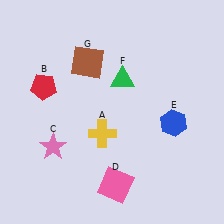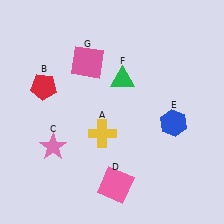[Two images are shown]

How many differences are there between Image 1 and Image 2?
There is 1 difference between the two images.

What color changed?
The square (G) changed from brown in Image 1 to pink in Image 2.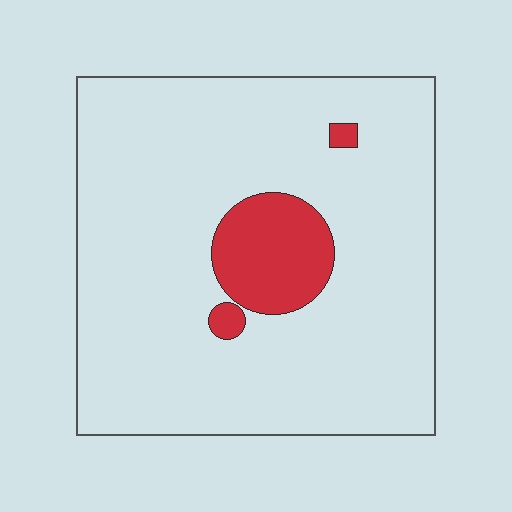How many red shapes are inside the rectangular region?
3.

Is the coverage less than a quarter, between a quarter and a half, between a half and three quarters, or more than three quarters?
Less than a quarter.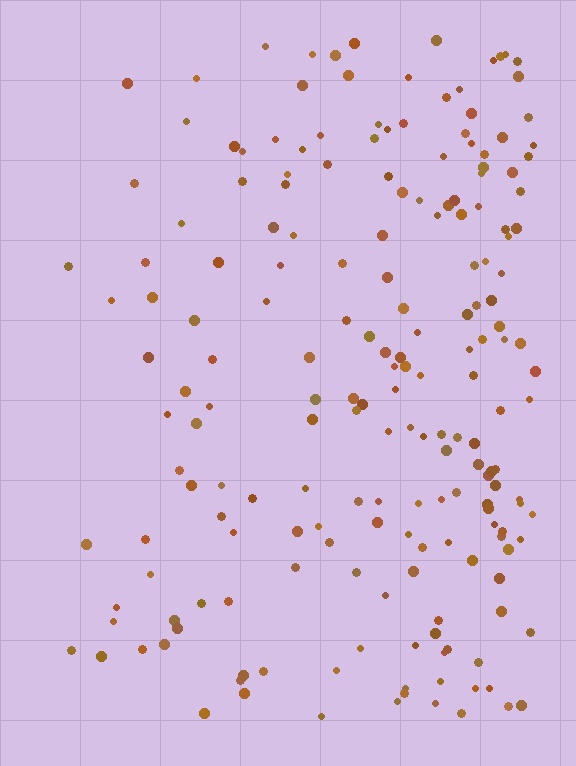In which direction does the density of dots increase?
From left to right, with the right side densest.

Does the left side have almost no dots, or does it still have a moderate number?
Still a moderate number, just noticeably fewer than the right.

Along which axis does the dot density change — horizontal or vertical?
Horizontal.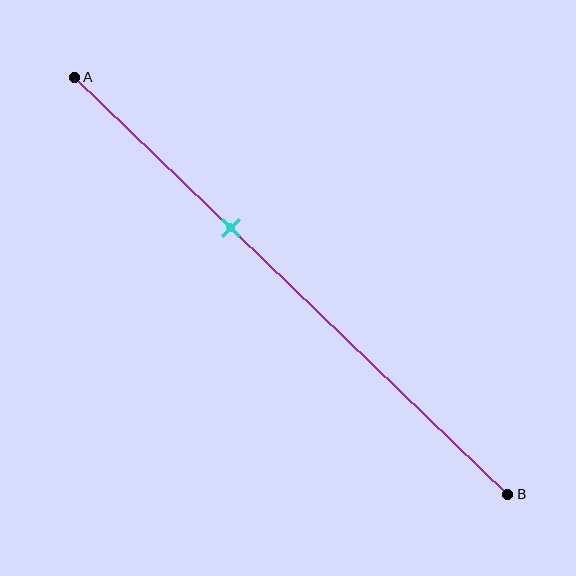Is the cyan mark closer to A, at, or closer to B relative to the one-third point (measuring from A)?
The cyan mark is approximately at the one-third point of segment AB.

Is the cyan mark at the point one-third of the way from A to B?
Yes, the mark is approximately at the one-third point.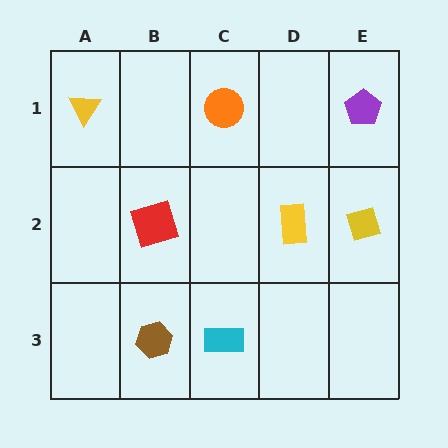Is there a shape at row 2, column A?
No, that cell is empty.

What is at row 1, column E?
A purple pentagon.